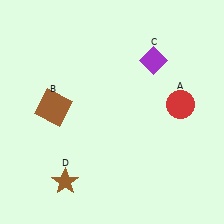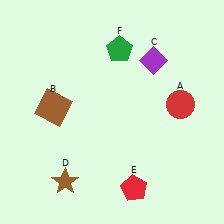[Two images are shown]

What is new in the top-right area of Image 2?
A green pentagon (F) was added in the top-right area of Image 2.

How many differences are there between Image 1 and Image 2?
There are 2 differences between the two images.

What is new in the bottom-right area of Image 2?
A red pentagon (E) was added in the bottom-right area of Image 2.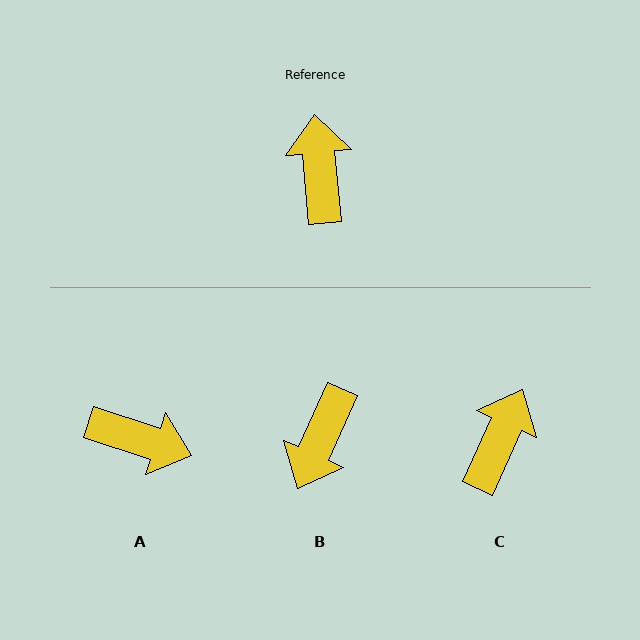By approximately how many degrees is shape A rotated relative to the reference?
Approximately 113 degrees clockwise.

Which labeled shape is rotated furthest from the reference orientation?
B, about 150 degrees away.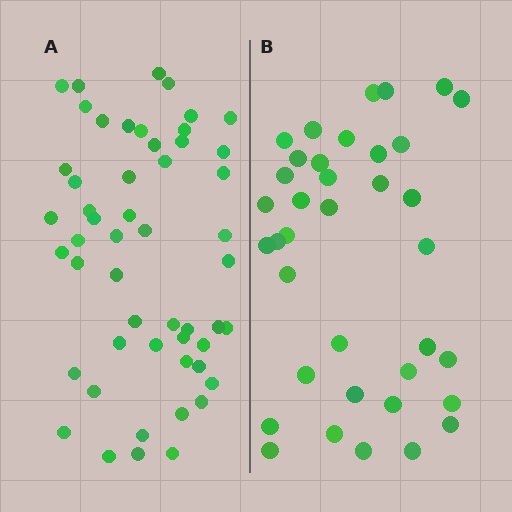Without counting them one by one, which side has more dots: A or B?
Region A (the left region) has more dots.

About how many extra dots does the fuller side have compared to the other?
Region A has approximately 15 more dots than region B.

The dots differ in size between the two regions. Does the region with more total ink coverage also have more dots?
No. Region B has more total ink coverage because its dots are larger, but region A actually contains more individual dots. Total area can be misleading — the number of items is what matters here.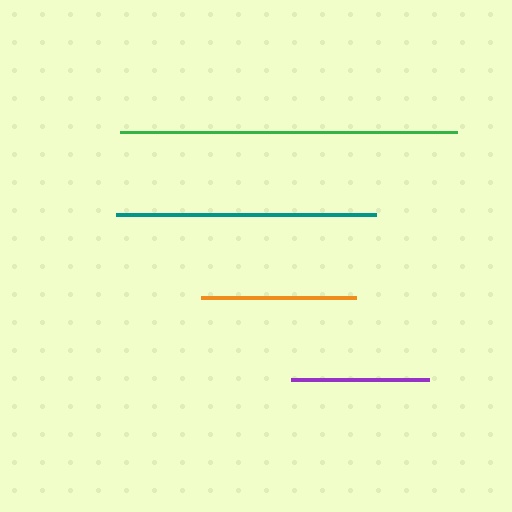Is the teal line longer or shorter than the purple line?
The teal line is longer than the purple line.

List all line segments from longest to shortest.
From longest to shortest: green, teal, orange, purple.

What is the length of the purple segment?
The purple segment is approximately 138 pixels long.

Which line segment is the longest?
The green line is the longest at approximately 338 pixels.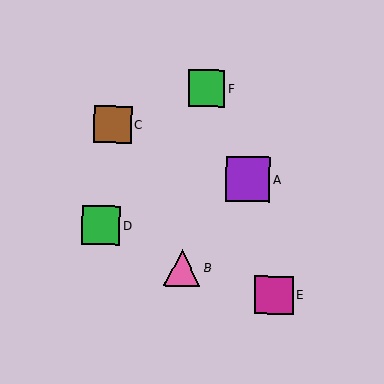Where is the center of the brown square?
The center of the brown square is at (113, 124).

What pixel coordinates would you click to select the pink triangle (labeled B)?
Click at (182, 268) to select the pink triangle B.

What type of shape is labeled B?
Shape B is a pink triangle.